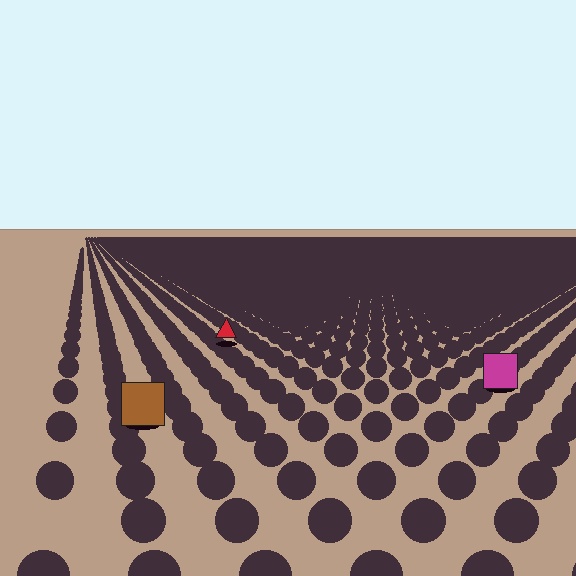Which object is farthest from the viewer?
The red triangle is farthest from the viewer. It appears smaller and the ground texture around it is denser.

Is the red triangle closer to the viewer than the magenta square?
No. The magenta square is closer — you can tell from the texture gradient: the ground texture is coarser near it.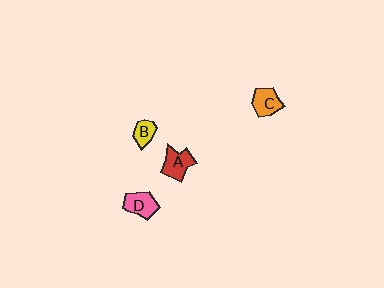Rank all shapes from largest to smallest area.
From largest to smallest: A (red), D (pink), C (orange), B (yellow).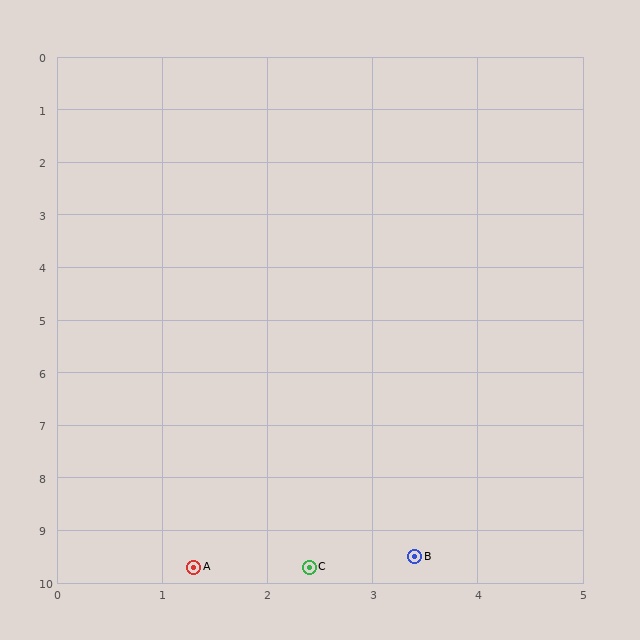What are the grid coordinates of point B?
Point B is at approximately (3.4, 9.5).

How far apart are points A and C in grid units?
Points A and C are about 1.1 grid units apart.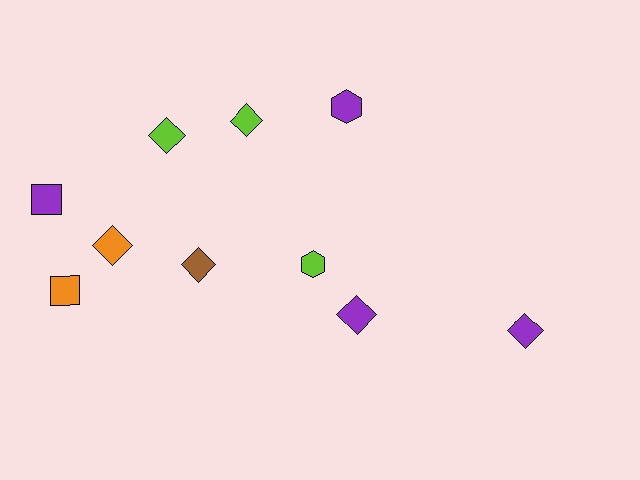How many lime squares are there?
There are no lime squares.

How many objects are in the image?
There are 10 objects.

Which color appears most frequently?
Purple, with 4 objects.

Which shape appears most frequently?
Diamond, with 6 objects.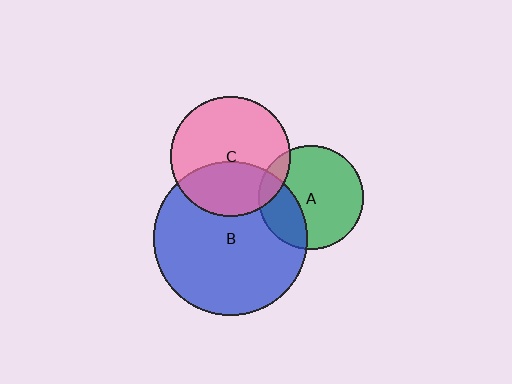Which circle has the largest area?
Circle B (blue).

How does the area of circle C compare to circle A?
Approximately 1.3 times.